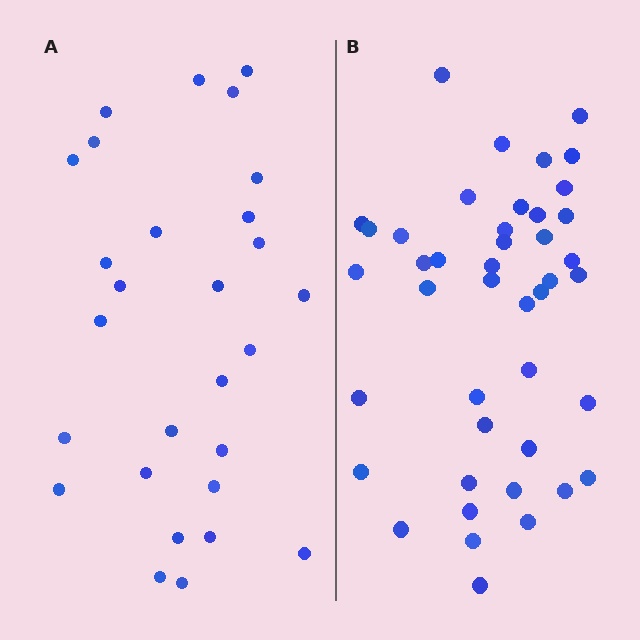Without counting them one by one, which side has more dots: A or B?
Region B (the right region) has more dots.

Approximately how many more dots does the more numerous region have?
Region B has approximately 15 more dots than region A.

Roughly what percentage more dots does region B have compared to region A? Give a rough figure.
About 55% more.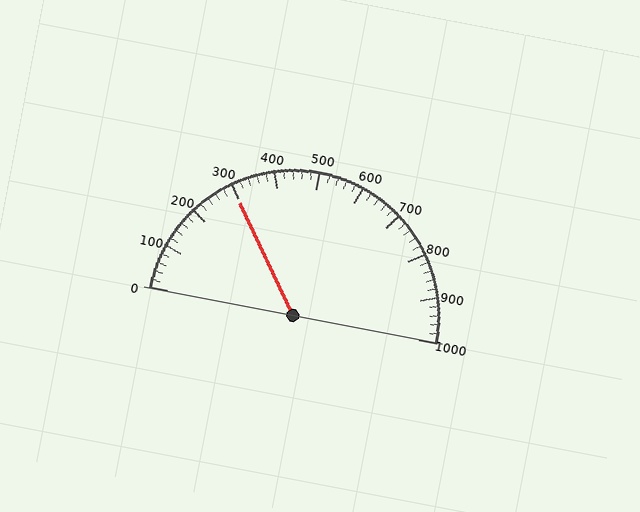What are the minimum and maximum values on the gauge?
The gauge ranges from 0 to 1000.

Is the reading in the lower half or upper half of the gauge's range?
The reading is in the lower half of the range (0 to 1000).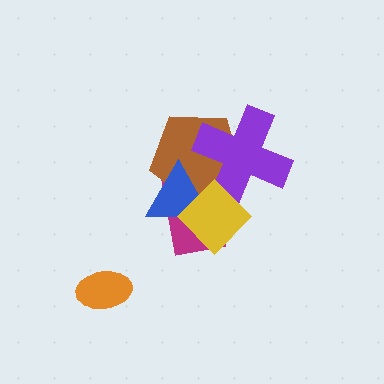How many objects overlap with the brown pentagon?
4 objects overlap with the brown pentagon.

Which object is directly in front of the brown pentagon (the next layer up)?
The blue triangle is directly in front of the brown pentagon.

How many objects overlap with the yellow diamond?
4 objects overlap with the yellow diamond.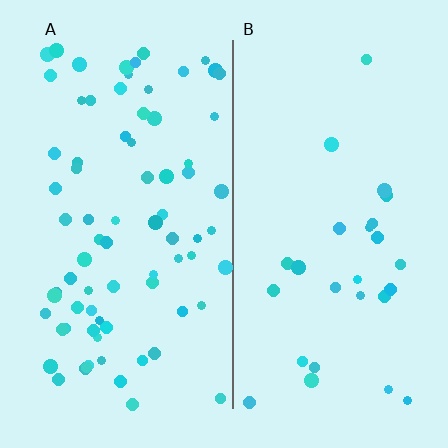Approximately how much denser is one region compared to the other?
Approximately 2.9× — region A over region B.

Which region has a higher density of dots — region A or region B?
A (the left).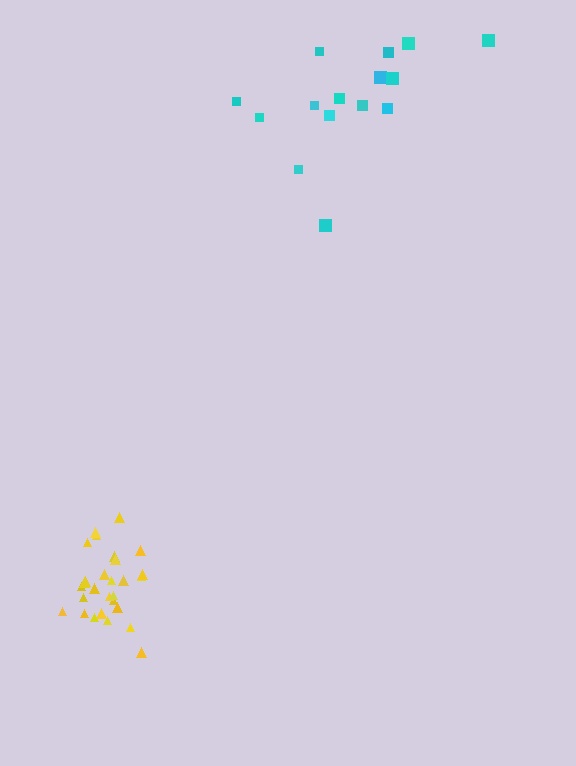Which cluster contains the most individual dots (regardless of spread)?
Yellow (28).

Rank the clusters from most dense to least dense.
yellow, cyan.